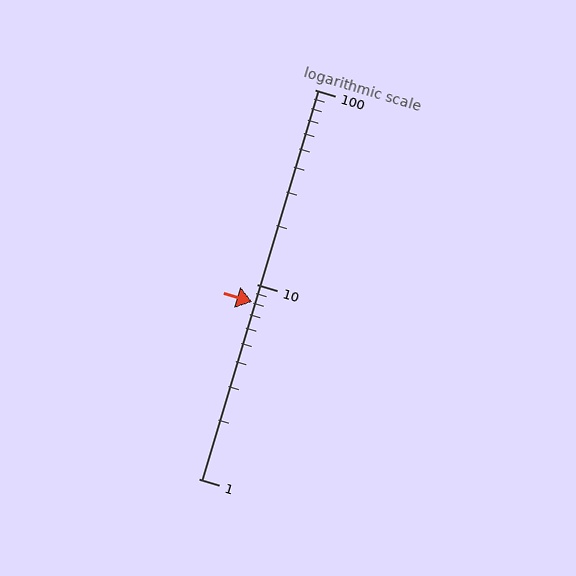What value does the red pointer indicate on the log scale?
The pointer indicates approximately 8.1.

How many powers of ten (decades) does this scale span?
The scale spans 2 decades, from 1 to 100.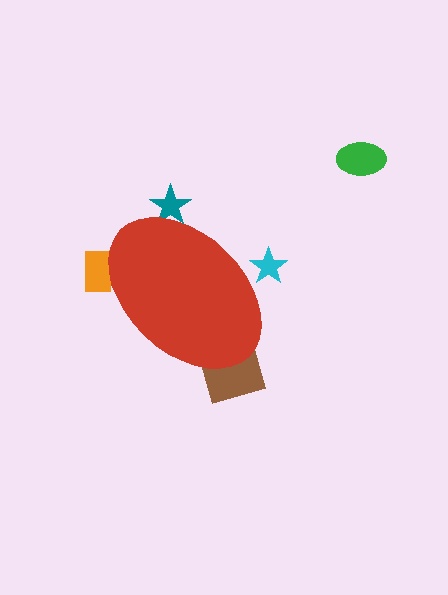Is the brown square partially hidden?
Yes, the brown square is partially hidden behind the red ellipse.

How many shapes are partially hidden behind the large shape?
4 shapes are partially hidden.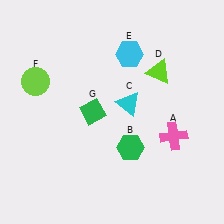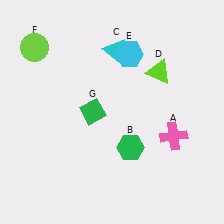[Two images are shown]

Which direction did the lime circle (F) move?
The lime circle (F) moved up.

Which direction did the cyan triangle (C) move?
The cyan triangle (C) moved up.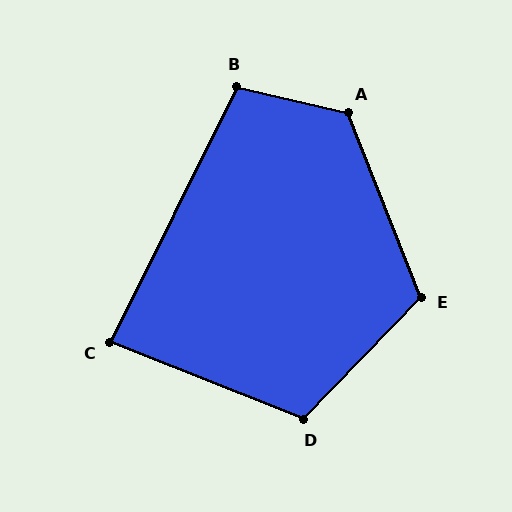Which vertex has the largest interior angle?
A, at approximately 125 degrees.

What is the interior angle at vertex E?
Approximately 115 degrees (obtuse).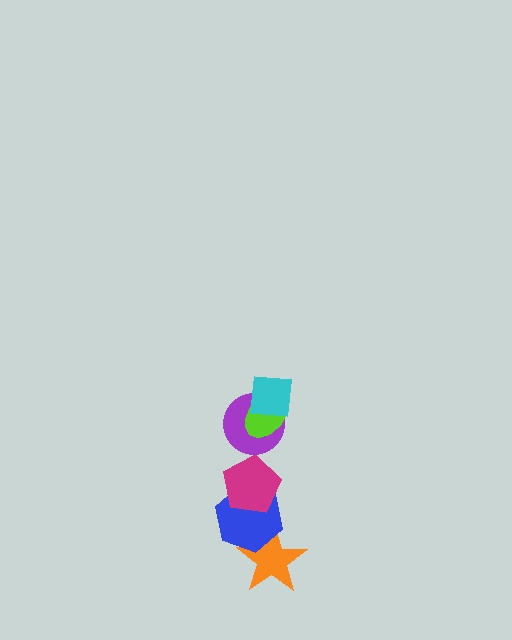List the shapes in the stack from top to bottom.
From top to bottom: the cyan square, the lime ellipse, the purple circle, the magenta pentagon, the blue hexagon, the orange star.